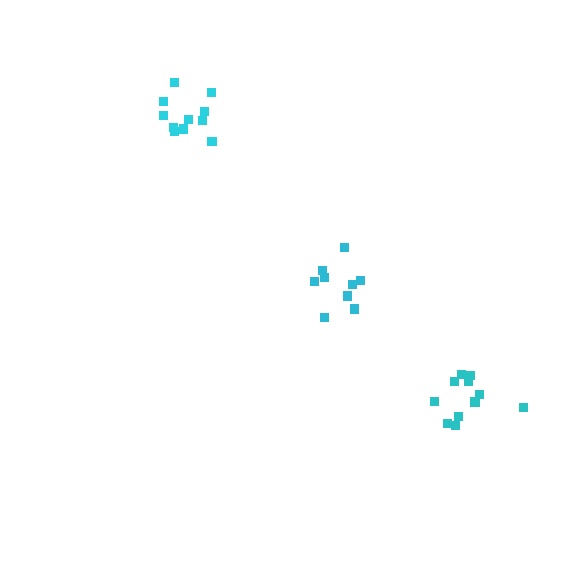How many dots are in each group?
Group 1: 9 dots, Group 2: 11 dots, Group 3: 11 dots (31 total).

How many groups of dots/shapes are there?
There are 3 groups.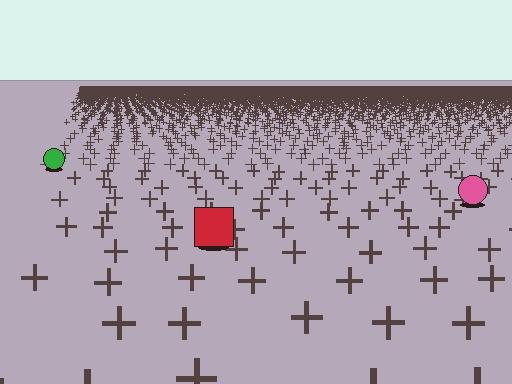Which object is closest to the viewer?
The red square is closest. The texture marks near it are larger and more spread out.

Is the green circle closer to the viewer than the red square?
No. The red square is closer — you can tell from the texture gradient: the ground texture is coarser near it.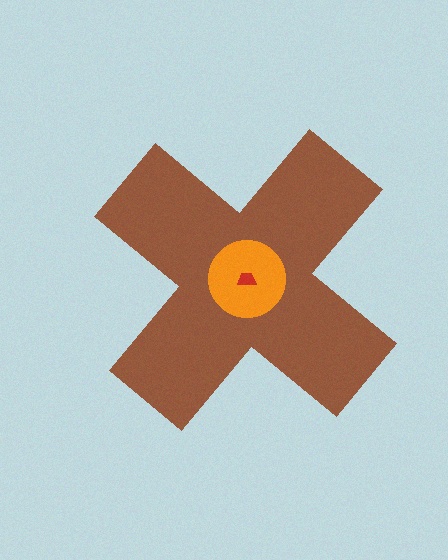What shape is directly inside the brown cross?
The orange circle.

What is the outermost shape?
The brown cross.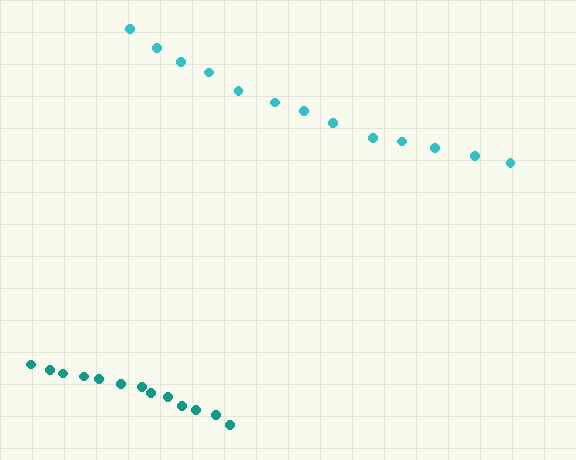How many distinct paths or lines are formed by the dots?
There are 2 distinct paths.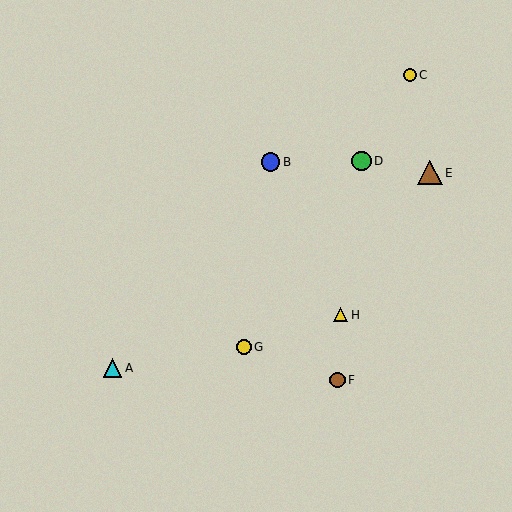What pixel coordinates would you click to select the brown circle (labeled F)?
Click at (338, 380) to select the brown circle F.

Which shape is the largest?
The brown triangle (labeled E) is the largest.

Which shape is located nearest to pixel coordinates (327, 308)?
The yellow triangle (labeled H) at (340, 315) is nearest to that location.